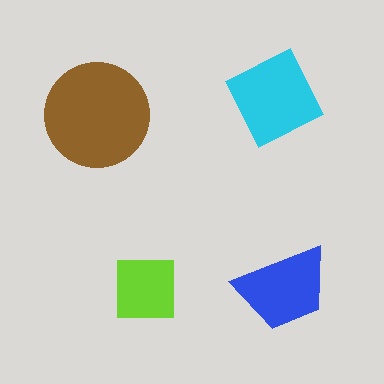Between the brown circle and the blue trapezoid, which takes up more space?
The brown circle.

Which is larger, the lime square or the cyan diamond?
The cyan diamond.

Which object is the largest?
The brown circle.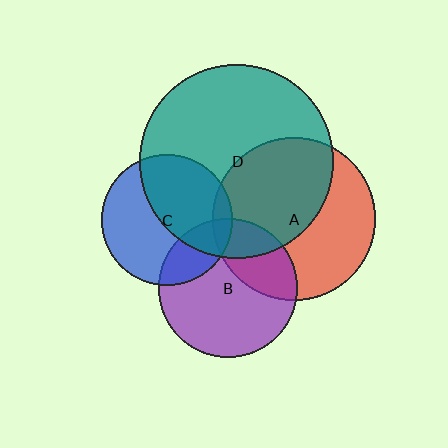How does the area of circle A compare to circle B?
Approximately 1.4 times.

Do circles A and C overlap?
Yes.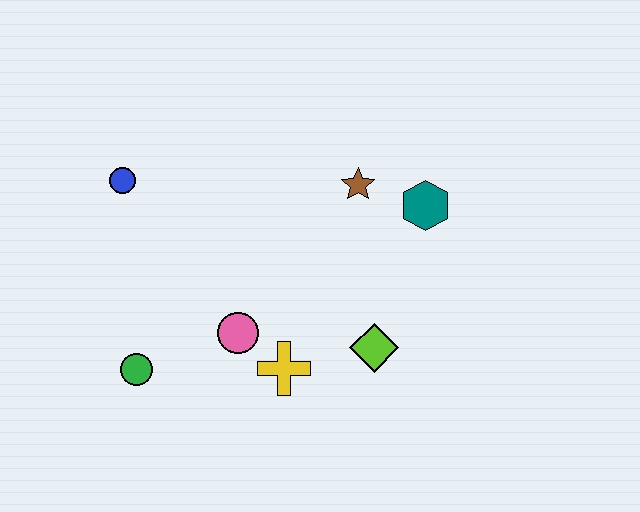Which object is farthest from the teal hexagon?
The green circle is farthest from the teal hexagon.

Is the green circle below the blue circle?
Yes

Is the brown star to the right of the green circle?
Yes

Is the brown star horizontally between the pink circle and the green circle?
No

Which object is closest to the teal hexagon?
The brown star is closest to the teal hexagon.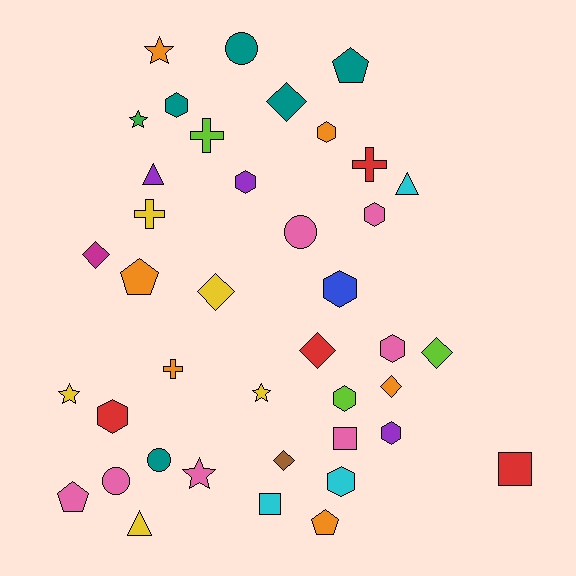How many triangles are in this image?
There are 3 triangles.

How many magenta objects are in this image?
There is 1 magenta object.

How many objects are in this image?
There are 40 objects.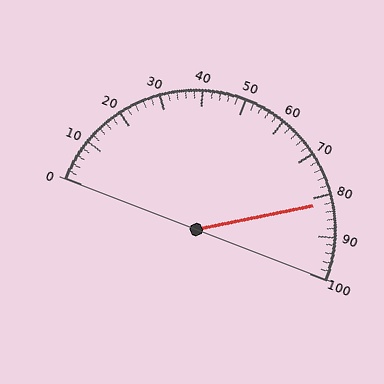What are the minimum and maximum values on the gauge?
The gauge ranges from 0 to 100.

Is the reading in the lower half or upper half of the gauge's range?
The reading is in the upper half of the range (0 to 100).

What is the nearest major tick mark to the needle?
The nearest major tick mark is 80.